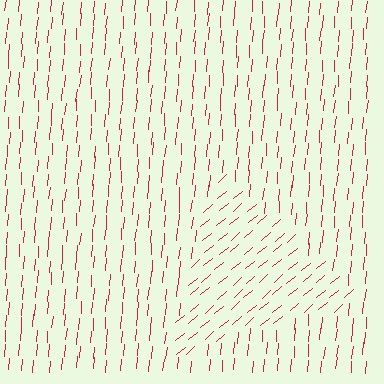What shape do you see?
I see a triangle.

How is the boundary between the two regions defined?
The boundary is defined purely by a change in line orientation (approximately 45 degrees difference). All lines are the same color and thickness.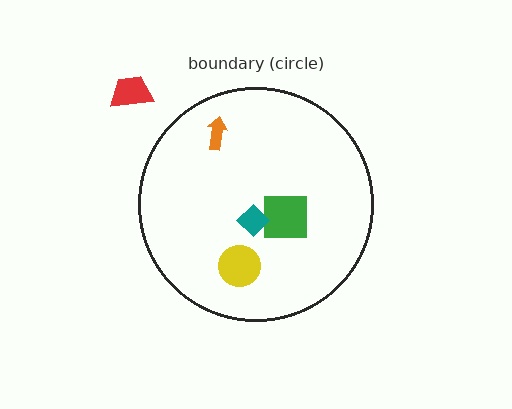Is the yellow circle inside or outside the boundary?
Inside.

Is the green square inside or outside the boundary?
Inside.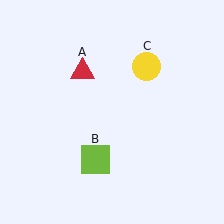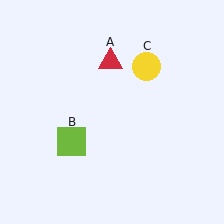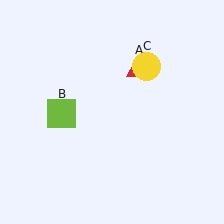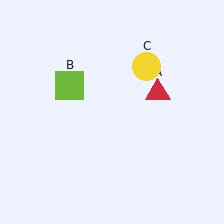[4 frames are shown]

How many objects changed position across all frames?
2 objects changed position: red triangle (object A), lime square (object B).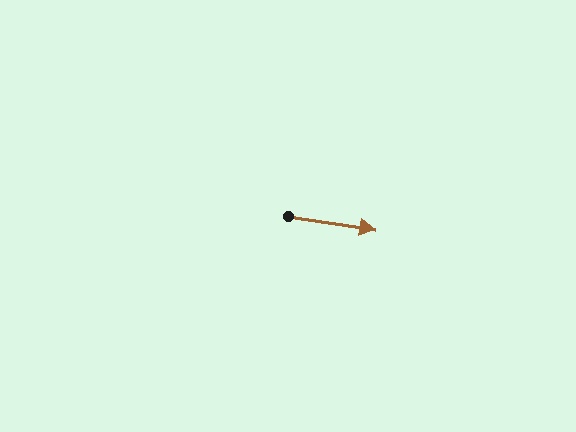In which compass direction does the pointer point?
East.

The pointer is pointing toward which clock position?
Roughly 3 o'clock.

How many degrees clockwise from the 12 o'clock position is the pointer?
Approximately 99 degrees.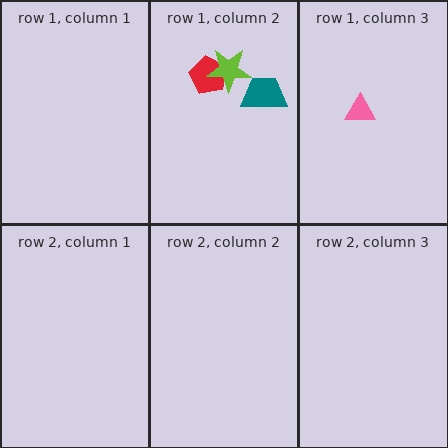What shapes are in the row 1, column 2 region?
The teal trapezoid, the red pentagon, the lime star.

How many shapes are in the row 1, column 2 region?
3.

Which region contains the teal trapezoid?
The row 1, column 2 region.